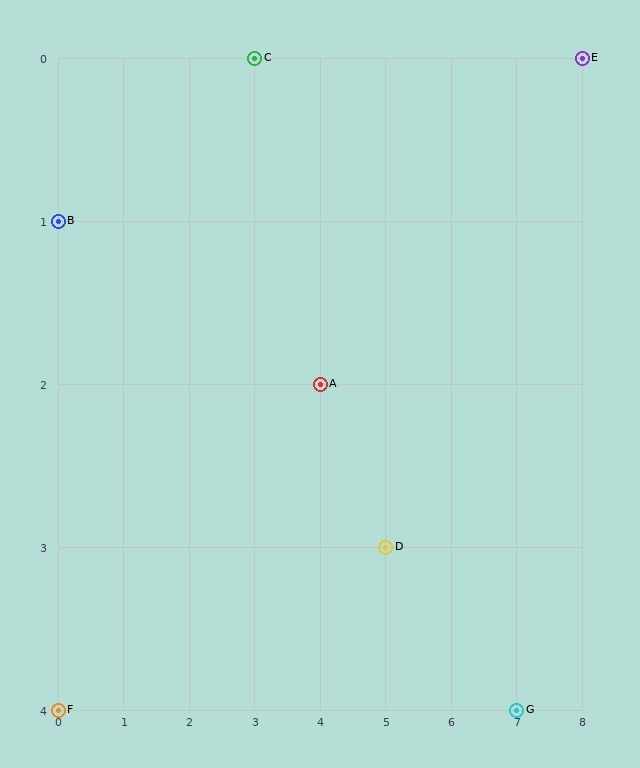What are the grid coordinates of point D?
Point D is at grid coordinates (5, 3).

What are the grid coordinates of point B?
Point B is at grid coordinates (0, 1).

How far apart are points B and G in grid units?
Points B and G are 7 columns and 3 rows apart (about 7.6 grid units diagonally).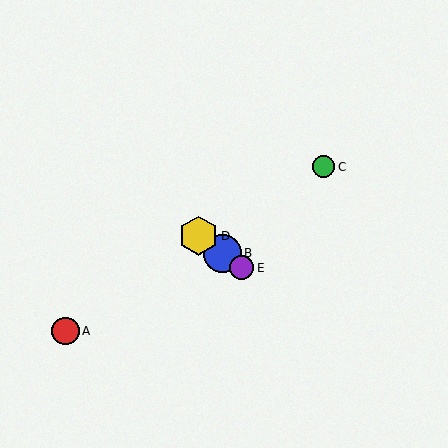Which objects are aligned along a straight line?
Objects B, D, E are aligned along a straight line.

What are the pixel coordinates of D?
Object D is at (199, 236).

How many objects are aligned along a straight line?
3 objects (B, D, E) are aligned along a straight line.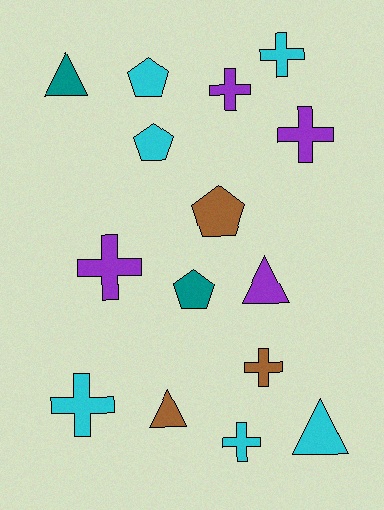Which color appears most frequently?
Cyan, with 6 objects.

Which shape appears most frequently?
Cross, with 7 objects.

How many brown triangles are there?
There is 1 brown triangle.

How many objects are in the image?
There are 15 objects.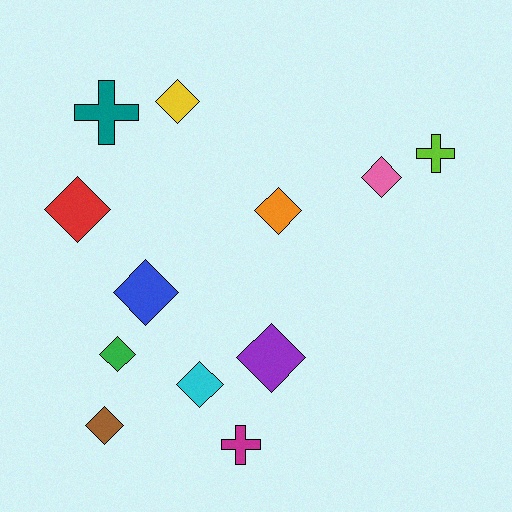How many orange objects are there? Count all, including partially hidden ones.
There is 1 orange object.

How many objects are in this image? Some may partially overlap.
There are 12 objects.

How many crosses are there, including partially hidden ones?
There are 3 crosses.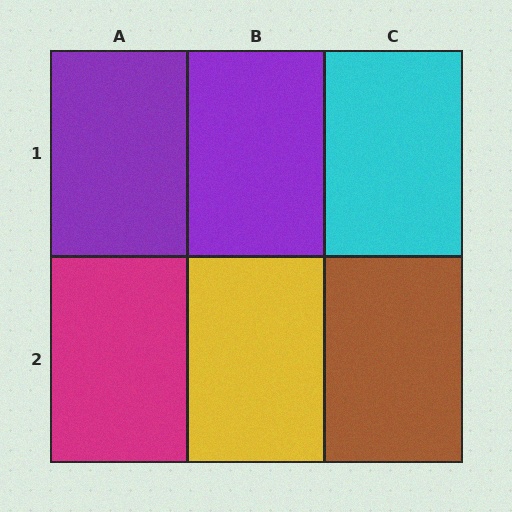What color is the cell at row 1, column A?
Purple.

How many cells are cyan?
1 cell is cyan.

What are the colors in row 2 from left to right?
Magenta, yellow, brown.